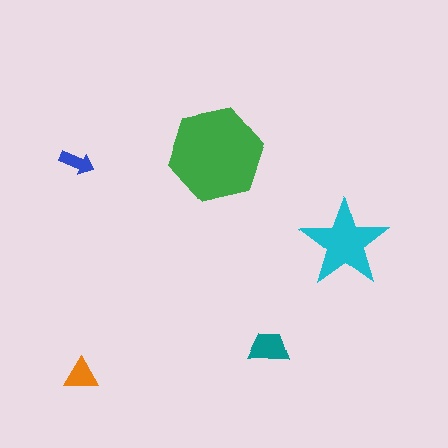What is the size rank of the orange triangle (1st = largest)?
4th.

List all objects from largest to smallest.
The green hexagon, the cyan star, the teal trapezoid, the orange triangle, the blue arrow.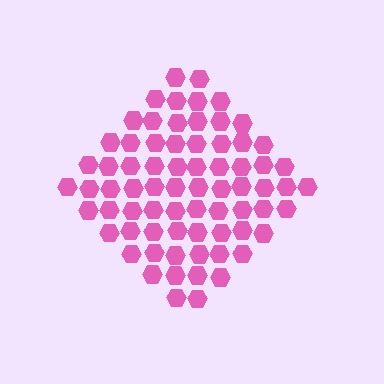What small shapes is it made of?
It is made of small hexagons.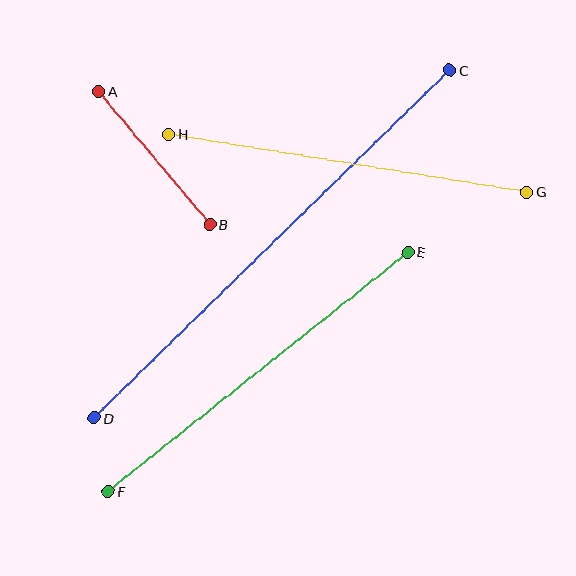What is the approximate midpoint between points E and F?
The midpoint is at approximately (258, 372) pixels.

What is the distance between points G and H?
The distance is approximately 363 pixels.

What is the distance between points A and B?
The distance is approximately 174 pixels.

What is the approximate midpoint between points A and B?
The midpoint is at approximately (154, 158) pixels.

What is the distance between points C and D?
The distance is approximately 497 pixels.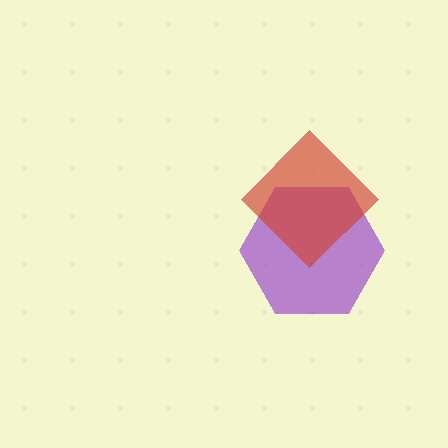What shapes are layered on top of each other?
The layered shapes are: a purple hexagon, a red diamond.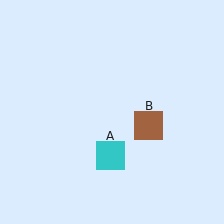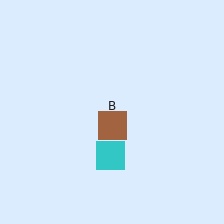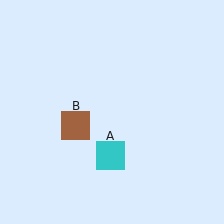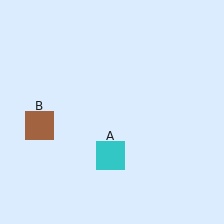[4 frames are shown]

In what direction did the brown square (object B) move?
The brown square (object B) moved left.